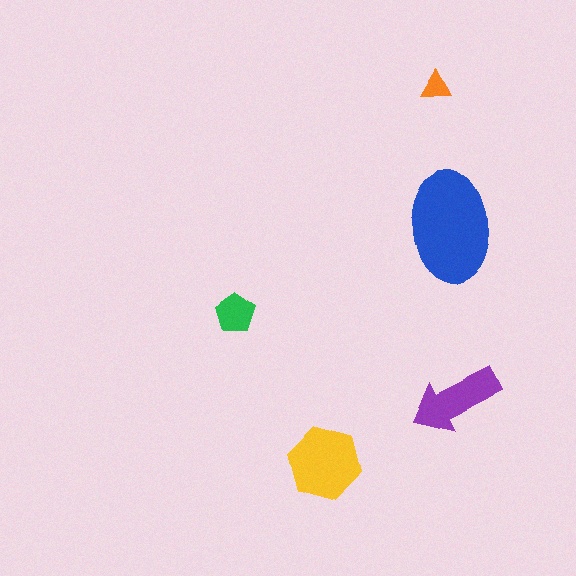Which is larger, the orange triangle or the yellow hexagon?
The yellow hexagon.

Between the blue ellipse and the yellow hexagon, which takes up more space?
The blue ellipse.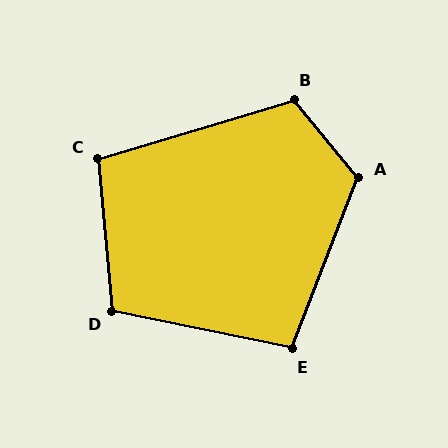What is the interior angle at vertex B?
Approximately 113 degrees (obtuse).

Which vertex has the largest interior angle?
A, at approximately 119 degrees.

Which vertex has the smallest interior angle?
E, at approximately 99 degrees.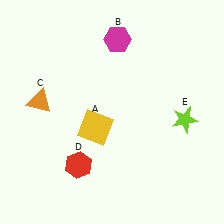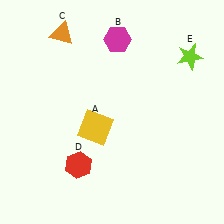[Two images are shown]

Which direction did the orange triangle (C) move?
The orange triangle (C) moved up.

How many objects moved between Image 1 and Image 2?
2 objects moved between the two images.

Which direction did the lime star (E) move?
The lime star (E) moved up.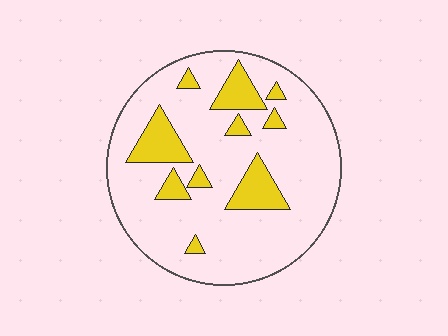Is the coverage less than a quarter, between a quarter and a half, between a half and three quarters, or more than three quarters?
Less than a quarter.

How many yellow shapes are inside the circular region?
10.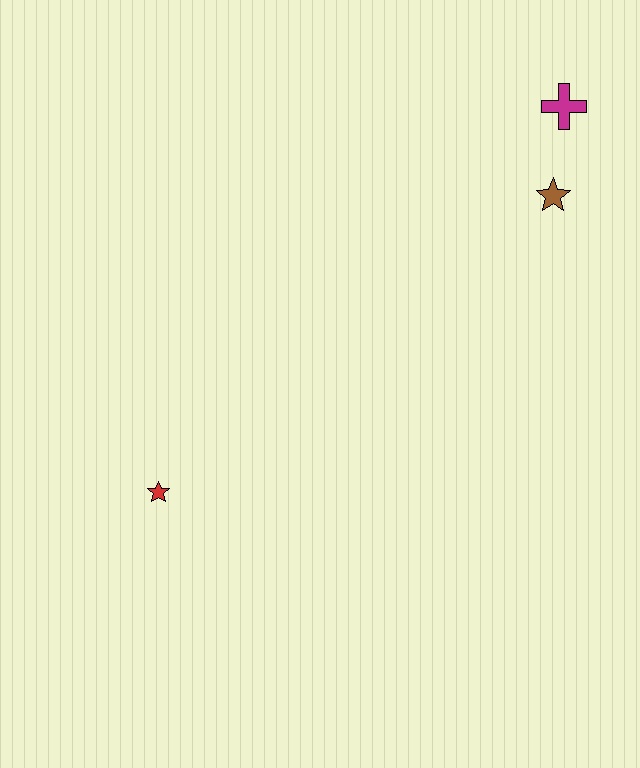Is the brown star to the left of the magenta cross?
Yes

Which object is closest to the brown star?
The magenta cross is closest to the brown star.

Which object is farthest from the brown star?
The red star is farthest from the brown star.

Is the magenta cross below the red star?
No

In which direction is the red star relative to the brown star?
The red star is to the left of the brown star.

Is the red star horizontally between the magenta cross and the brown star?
No